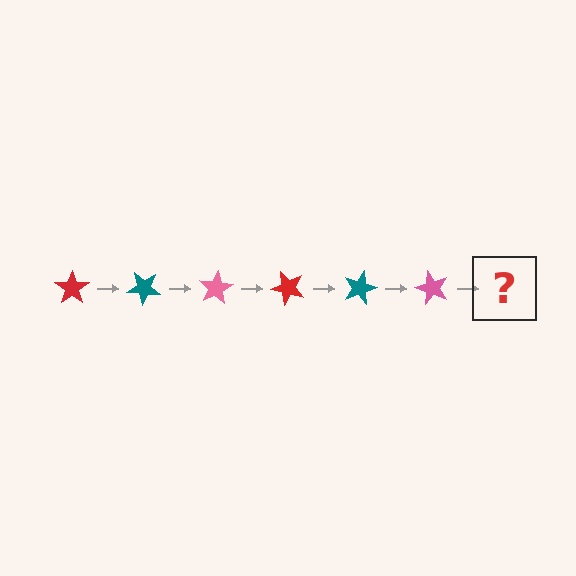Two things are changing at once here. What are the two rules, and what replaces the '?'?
The two rules are that it rotates 40 degrees each step and the color cycles through red, teal, and pink. The '?' should be a red star, rotated 240 degrees from the start.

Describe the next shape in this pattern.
It should be a red star, rotated 240 degrees from the start.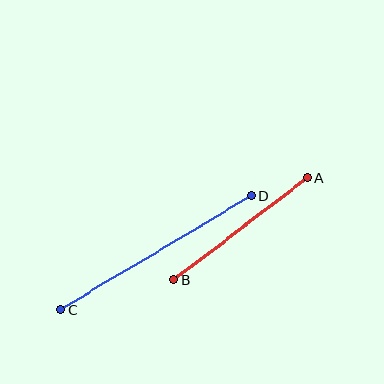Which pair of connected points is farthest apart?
Points C and D are farthest apart.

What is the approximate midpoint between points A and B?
The midpoint is at approximately (240, 229) pixels.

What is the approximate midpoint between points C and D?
The midpoint is at approximately (156, 253) pixels.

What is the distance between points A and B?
The distance is approximately 167 pixels.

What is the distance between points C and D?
The distance is approximately 222 pixels.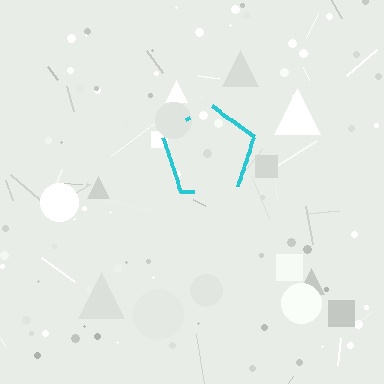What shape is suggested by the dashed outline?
The dashed outline suggests a pentagon.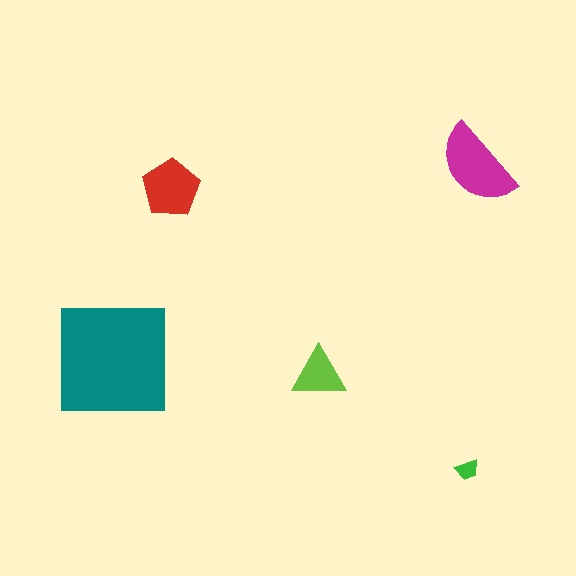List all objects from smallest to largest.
The green trapezoid, the lime triangle, the red pentagon, the magenta semicircle, the teal square.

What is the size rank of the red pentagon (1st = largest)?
3rd.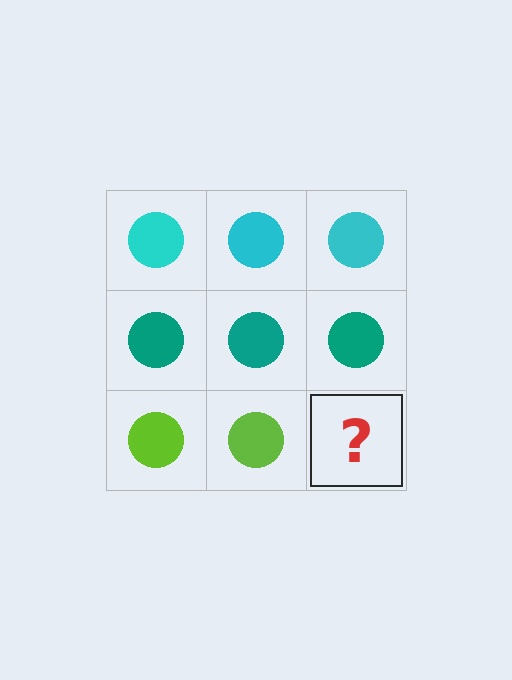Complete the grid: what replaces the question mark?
The question mark should be replaced with a lime circle.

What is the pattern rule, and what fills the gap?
The rule is that each row has a consistent color. The gap should be filled with a lime circle.